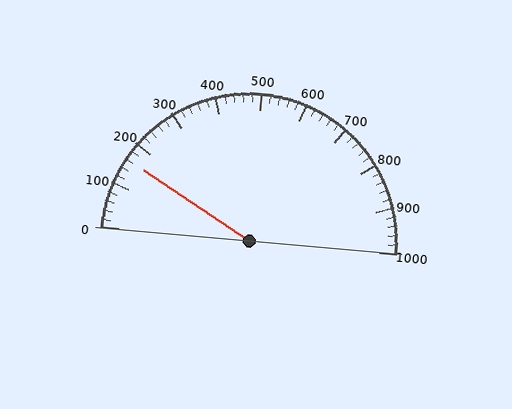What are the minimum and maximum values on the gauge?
The gauge ranges from 0 to 1000.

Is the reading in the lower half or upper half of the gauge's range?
The reading is in the lower half of the range (0 to 1000).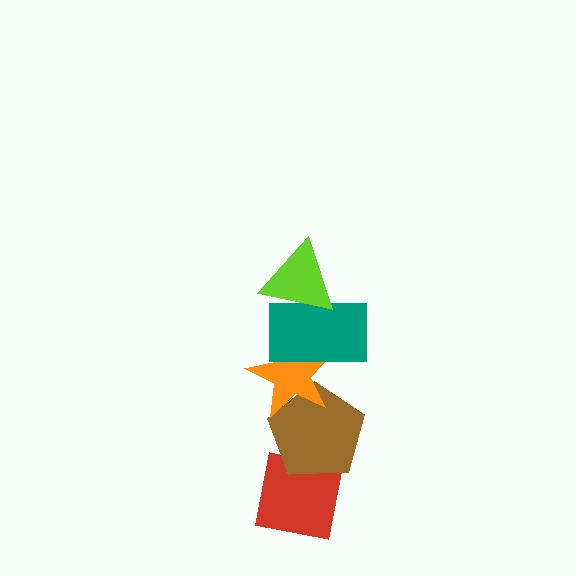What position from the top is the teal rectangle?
The teal rectangle is 2nd from the top.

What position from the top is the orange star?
The orange star is 3rd from the top.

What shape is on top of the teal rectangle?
The lime triangle is on top of the teal rectangle.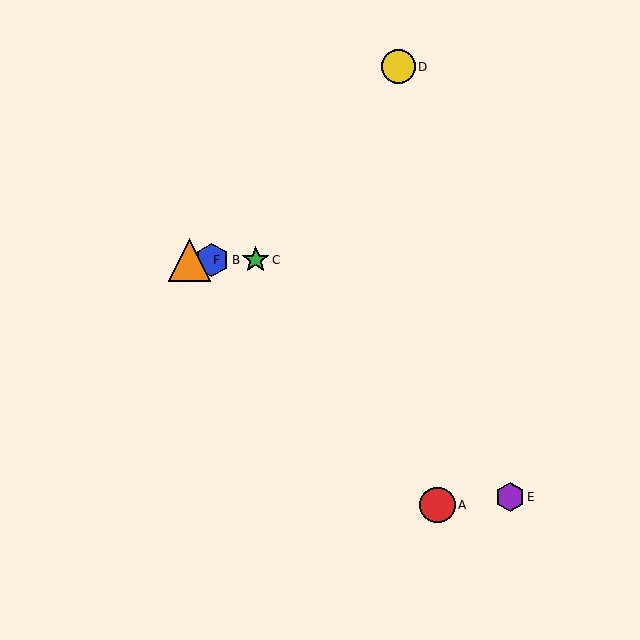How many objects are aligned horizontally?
3 objects (B, C, F) are aligned horizontally.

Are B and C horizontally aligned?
Yes, both are at y≈260.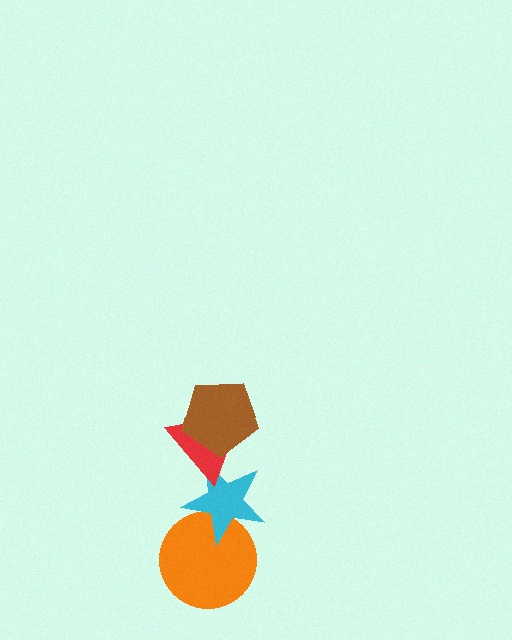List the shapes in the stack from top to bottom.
From top to bottom: the brown pentagon, the red triangle, the cyan star, the orange circle.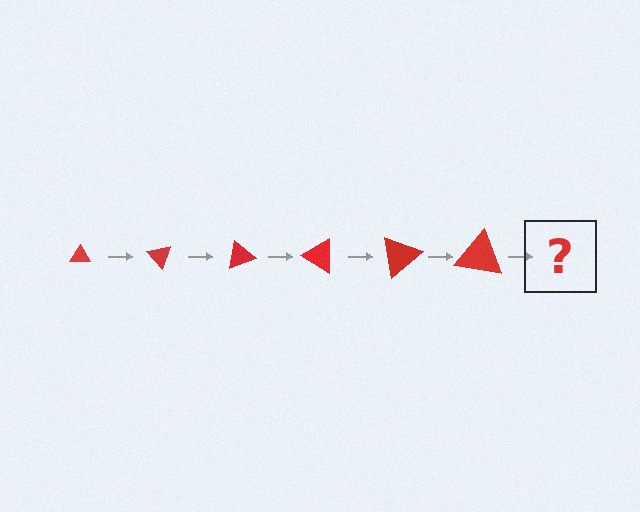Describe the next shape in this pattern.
It should be a triangle, larger than the previous one and rotated 300 degrees from the start.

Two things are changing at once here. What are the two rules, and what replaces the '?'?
The two rules are that the triangle grows larger each step and it rotates 50 degrees each step. The '?' should be a triangle, larger than the previous one and rotated 300 degrees from the start.